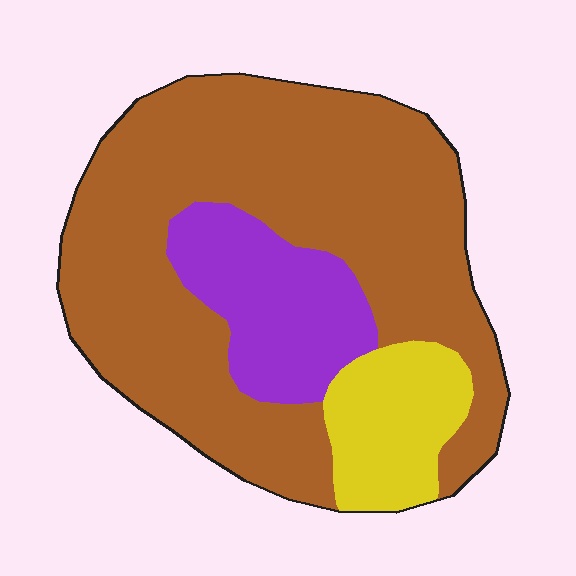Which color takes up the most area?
Brown, at roughly 70%.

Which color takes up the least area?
Yellow, at roughly 15%.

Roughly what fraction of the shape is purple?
Purple covers roughly 15% of the shape.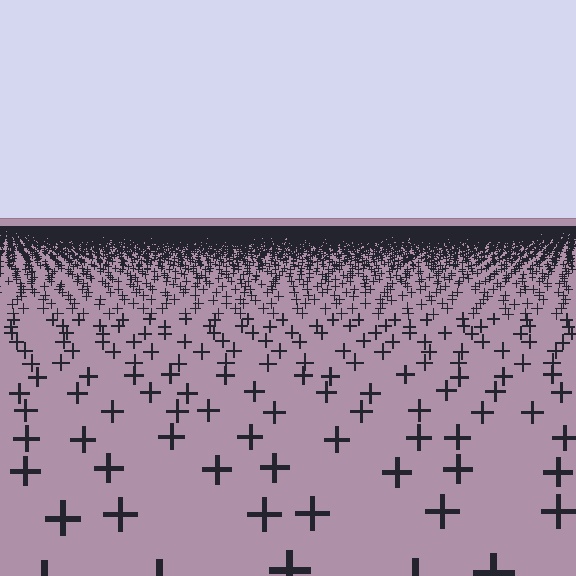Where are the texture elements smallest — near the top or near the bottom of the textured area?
Near the top.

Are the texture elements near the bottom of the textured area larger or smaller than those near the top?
Larger. Near the bottom, elements are closer to the viewer and appear at a bigger on-screen size.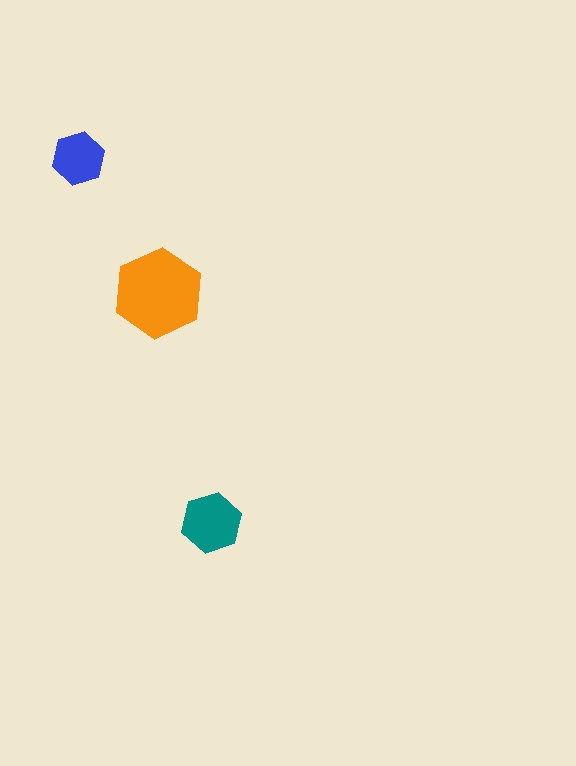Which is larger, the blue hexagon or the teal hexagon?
The teal one.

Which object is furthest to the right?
The teal hexagon is rightmost.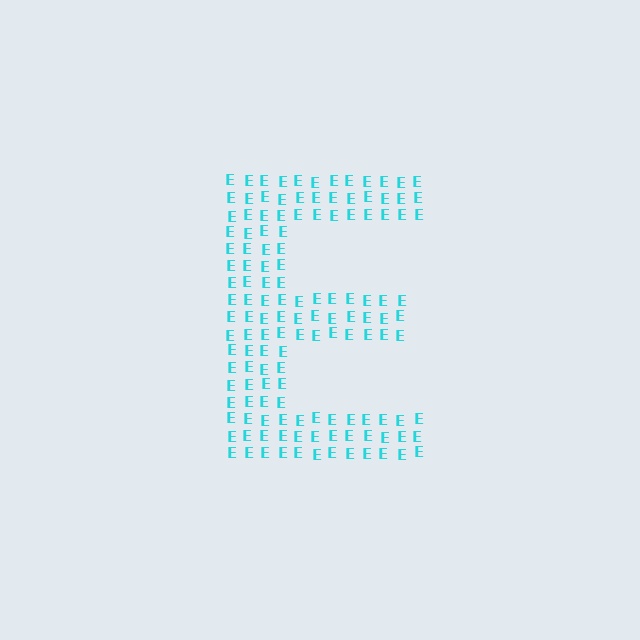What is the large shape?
The large shape is the letter E.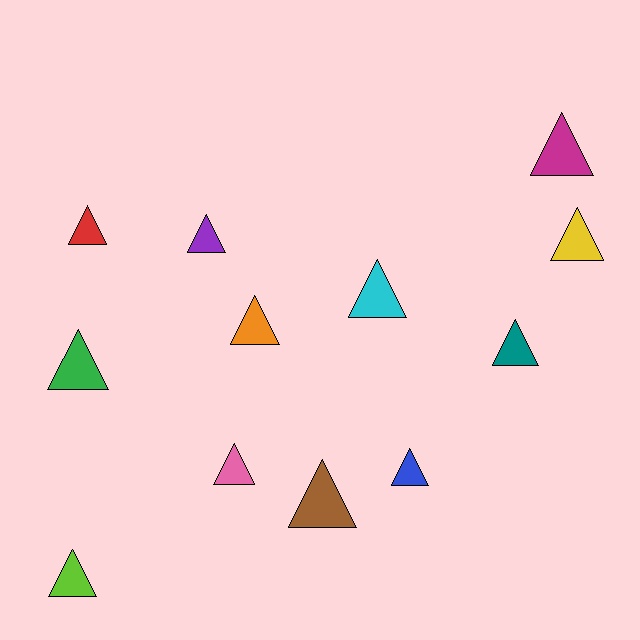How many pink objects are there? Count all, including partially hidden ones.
There is 1 pink object.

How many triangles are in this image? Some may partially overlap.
There are 12 triangles.